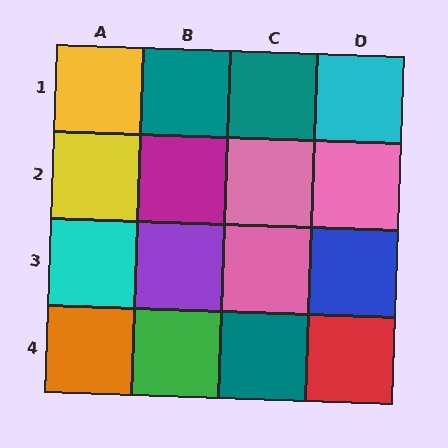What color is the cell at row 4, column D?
Red.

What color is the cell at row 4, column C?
Teal.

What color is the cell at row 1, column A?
Yellow.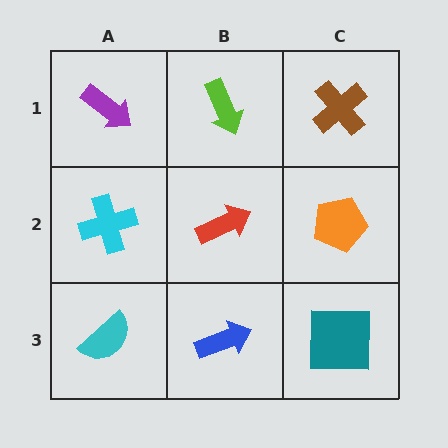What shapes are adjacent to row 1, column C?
An orange pentagon (row 2, column C), a lime arrow (row 1, column B).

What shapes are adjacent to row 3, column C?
An orange pentagon (row 2, column C), a blue arrow (row 3, column B).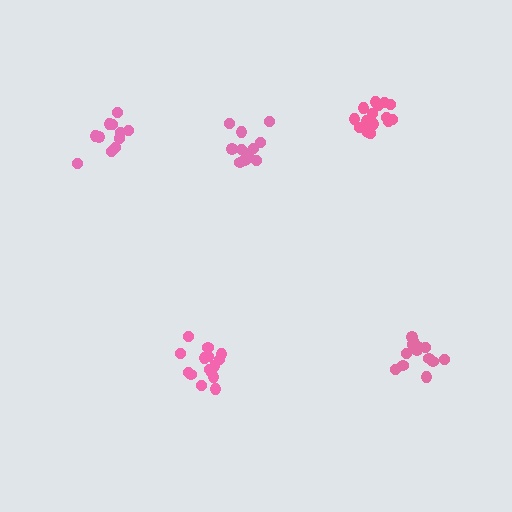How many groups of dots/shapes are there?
There are 5 groups.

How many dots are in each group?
Group 1: 13 dots, Group 2: 11 dots, Group 3: 16 dots, Group 4: 12 dots, Group 5: 16 dots (68 total).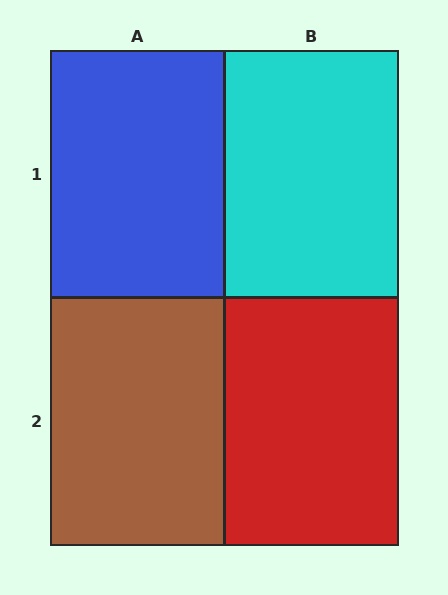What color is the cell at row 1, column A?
Blue.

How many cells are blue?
1 cell is blue.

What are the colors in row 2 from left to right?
Brown, red.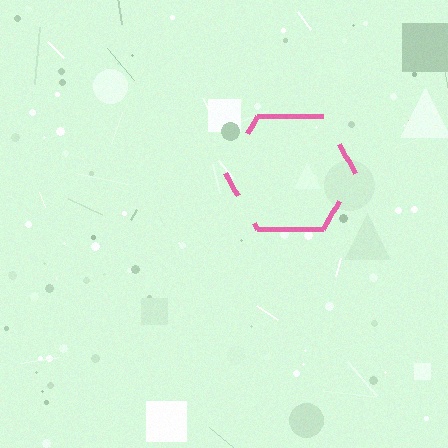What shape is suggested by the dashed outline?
The dashed outline suggests a hexagon.